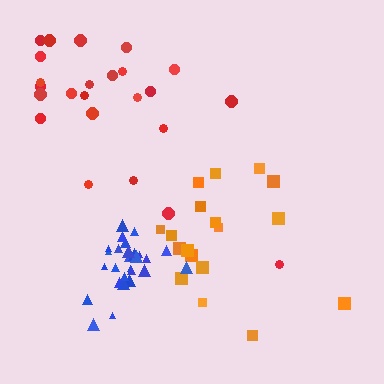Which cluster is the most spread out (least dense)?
Orange.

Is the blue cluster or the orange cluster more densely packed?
Blue.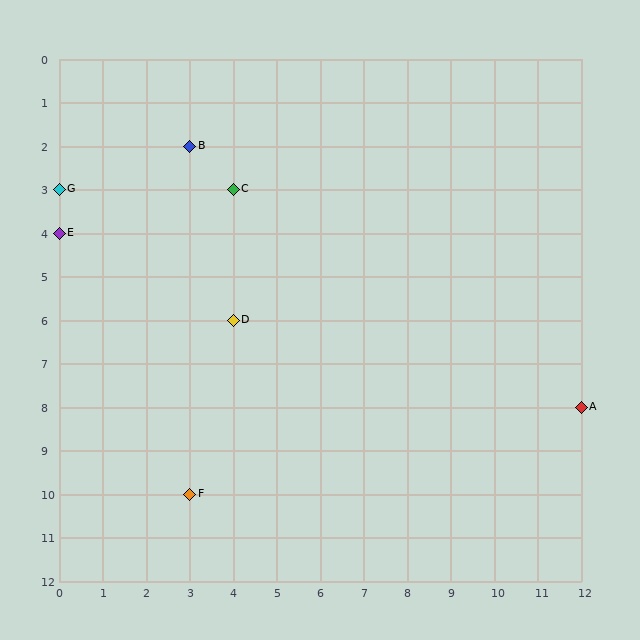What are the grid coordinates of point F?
Point F is at grid coordinates (3, 10).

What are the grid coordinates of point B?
Point B is at grid coordinates (3, 2).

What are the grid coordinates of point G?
Point G is at grid coordinates (0, 3).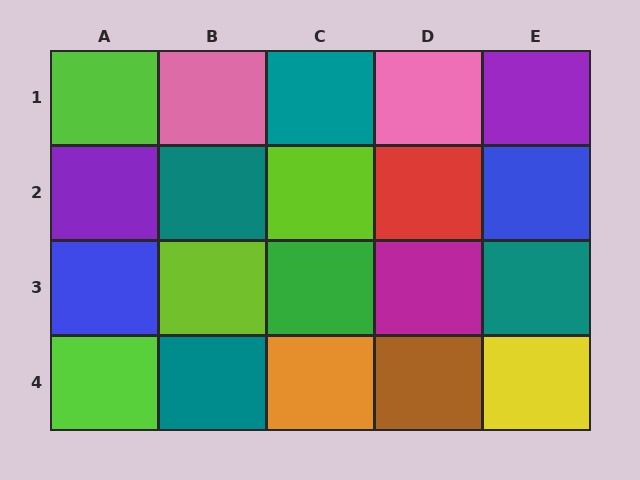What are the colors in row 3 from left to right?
Blue, lime, green, magenta, teal.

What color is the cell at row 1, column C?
Teal.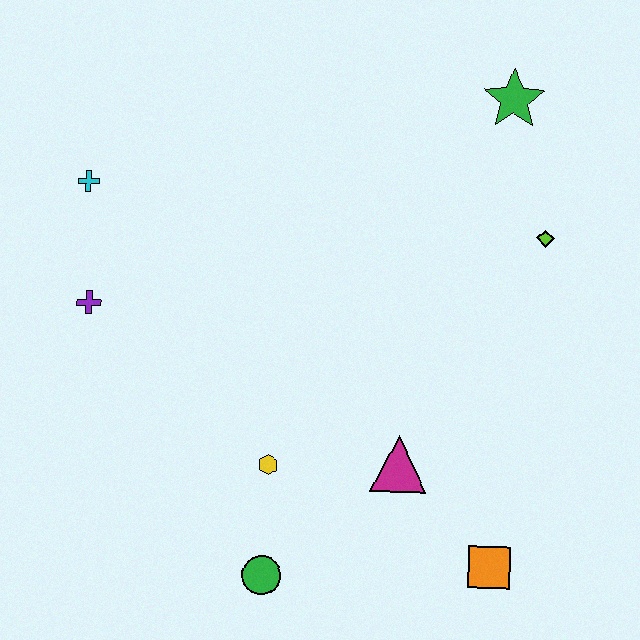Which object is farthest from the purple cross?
The orange square is farthest from the purple cross.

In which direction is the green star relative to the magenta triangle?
The green star is above the magenta triangle.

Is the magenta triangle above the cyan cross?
No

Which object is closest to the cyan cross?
The purple cross is closest to the cyan cross.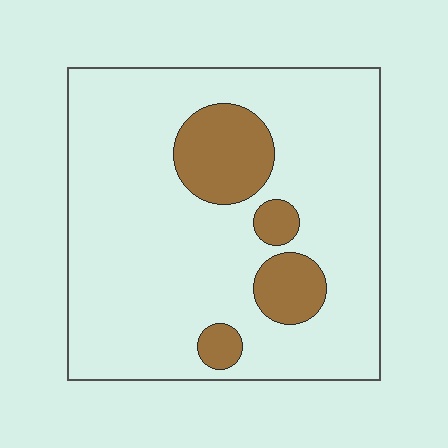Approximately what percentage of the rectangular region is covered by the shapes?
Approximately 15%.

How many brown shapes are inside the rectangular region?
4.